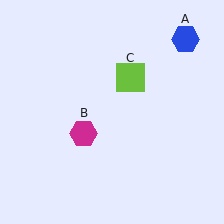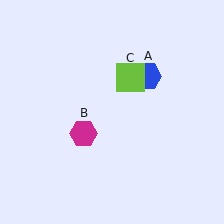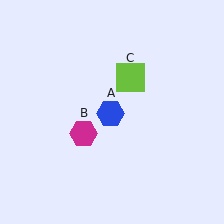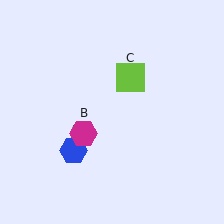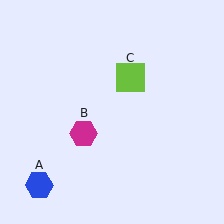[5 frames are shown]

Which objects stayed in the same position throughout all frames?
Magenta hexagon (object B) and lime square (object C) remained stationary.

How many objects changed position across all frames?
1 object changed position: blue hexagon (object A).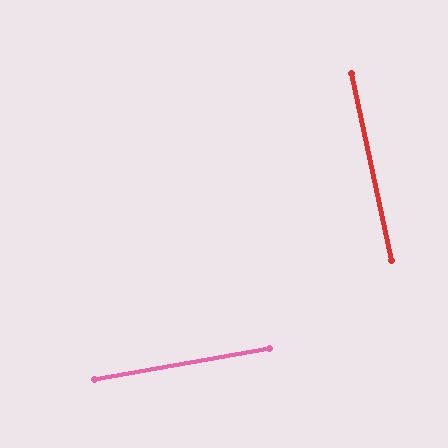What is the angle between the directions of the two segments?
Approximately 88 degrees.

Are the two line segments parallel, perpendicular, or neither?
Perpendicular — they meet at approximately 88°.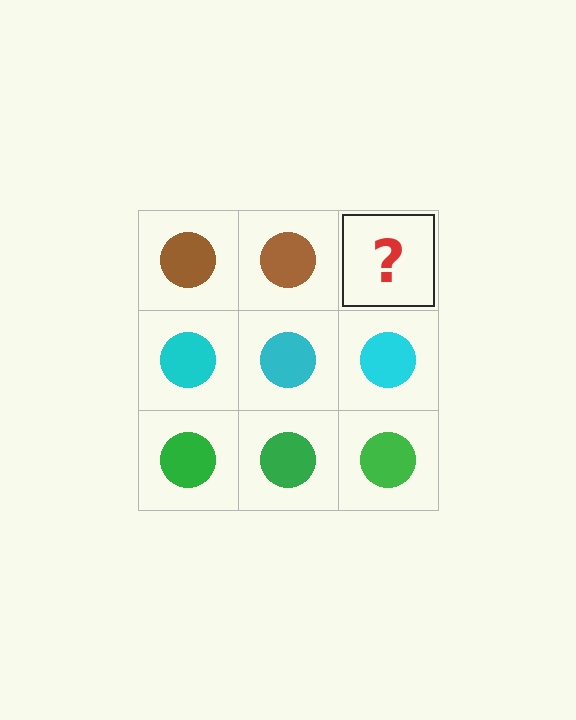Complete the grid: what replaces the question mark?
The question mark should be replaced with a brown circle.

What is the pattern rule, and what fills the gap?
The rule is that each row has a consistent color. The gap should be filled with a brown circle.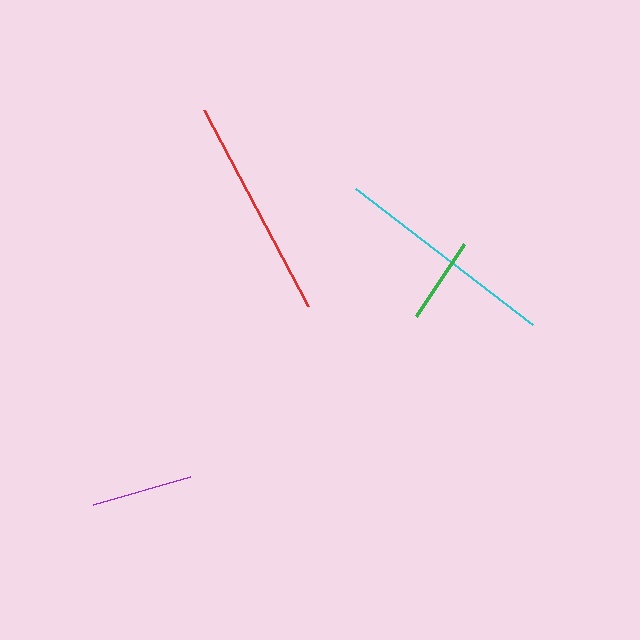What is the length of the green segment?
The green segment is approximately 86 pixels long.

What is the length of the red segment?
The red segment is approximately 223 pixels long.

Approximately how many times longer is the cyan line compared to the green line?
The cyan line is approximately 2.6 times the length of the green line.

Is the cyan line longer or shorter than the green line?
The cyan line is longer than the green line.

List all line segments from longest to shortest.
From longest to shortest: cyan, red, purple, green.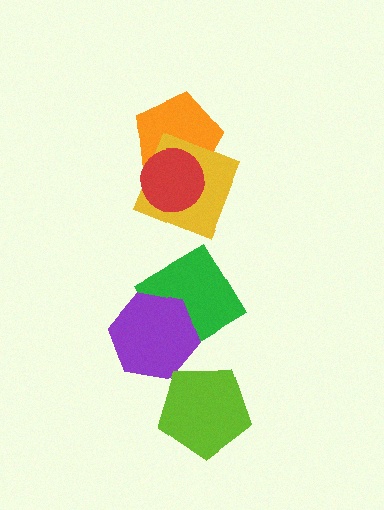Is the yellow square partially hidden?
Yes, it is partially covered by another shape.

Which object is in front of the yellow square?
The red circle is in front of the yellow square.